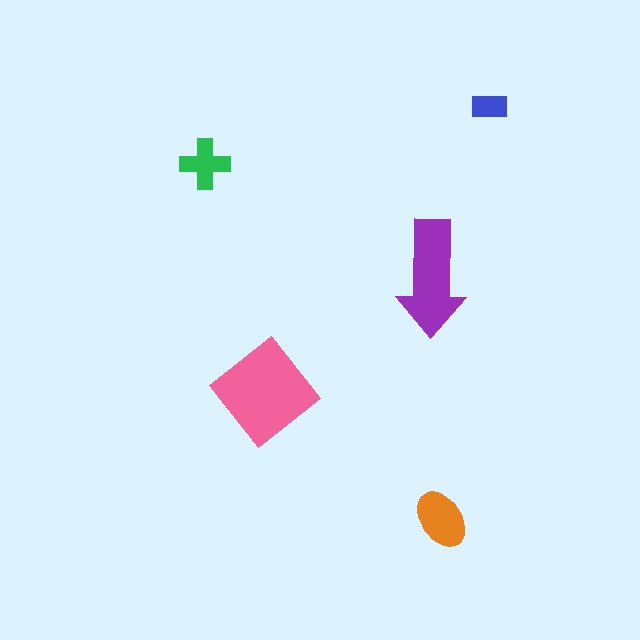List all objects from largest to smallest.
The pink diamond, the purple arrow, the orange ellipse, the green cross, the blue rectangle.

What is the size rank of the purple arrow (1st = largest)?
2nd.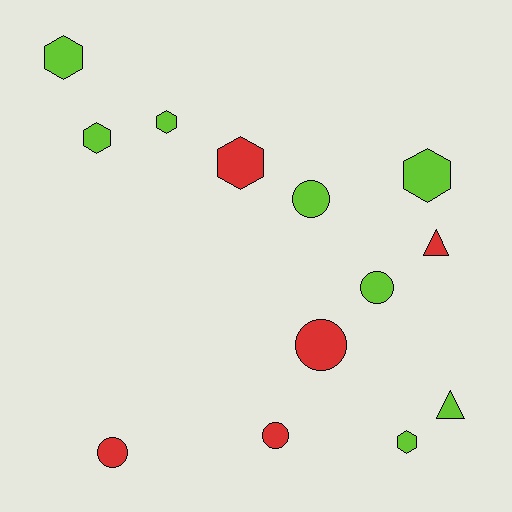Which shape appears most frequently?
Hexagon, with 6 objects.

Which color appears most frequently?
Lime, with 8 objects.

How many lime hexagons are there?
There are 5 lime hexagons.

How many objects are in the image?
There are 13 objects.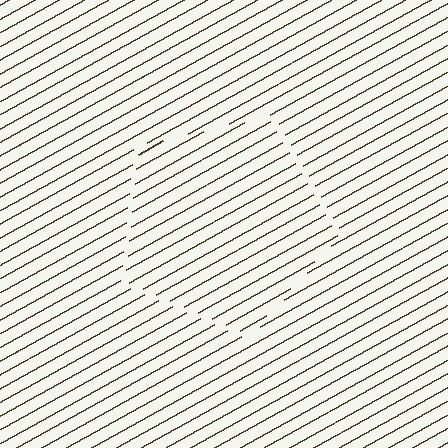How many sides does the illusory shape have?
5 sides — the line-ends trace a pentagon.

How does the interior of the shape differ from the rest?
The interior of the shape contains the same grating, shifted by half a period — the contour is defined by the phase discontinuity where line-ends from the inner and outer gratings abut.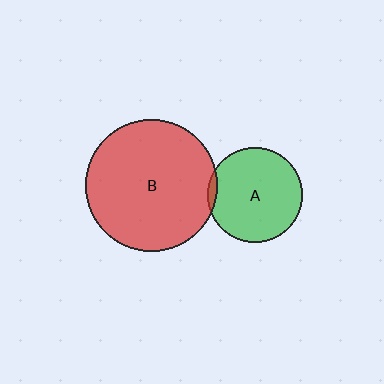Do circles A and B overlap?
Yes.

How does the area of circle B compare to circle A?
Approximately 1.9 times.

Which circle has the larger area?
Circle B (red).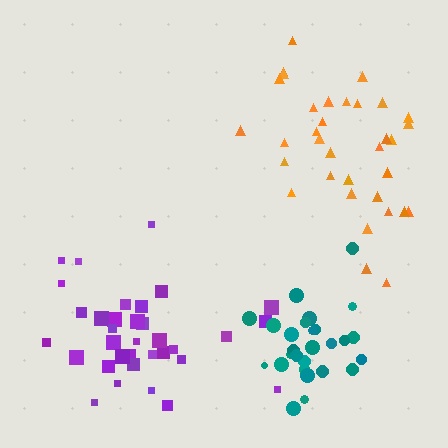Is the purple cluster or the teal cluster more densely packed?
Teal.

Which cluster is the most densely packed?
Teal.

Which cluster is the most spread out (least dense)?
Purple.